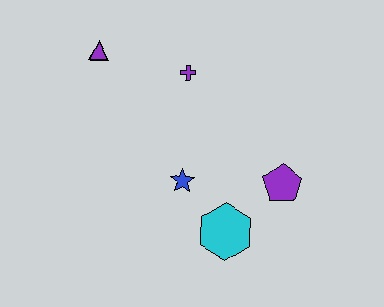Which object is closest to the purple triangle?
The purple cross is closest to the purple triangle.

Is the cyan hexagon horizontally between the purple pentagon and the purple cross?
Yes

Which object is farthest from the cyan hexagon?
The purple triangle is farthest from the cyan hexagon.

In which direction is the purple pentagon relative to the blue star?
The purple pentagon is to the right of the blue star.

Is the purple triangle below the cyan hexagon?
No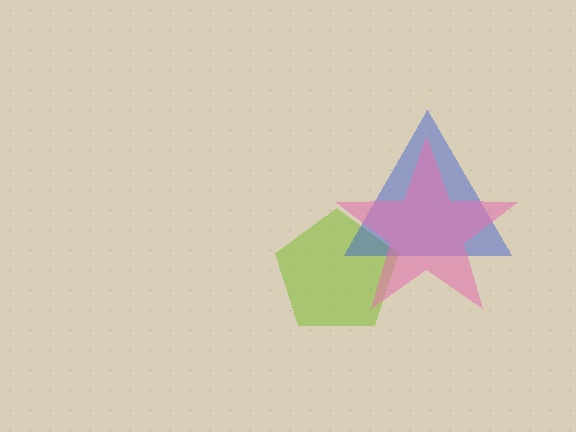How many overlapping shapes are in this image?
There are 3 overlapping shapes in the image.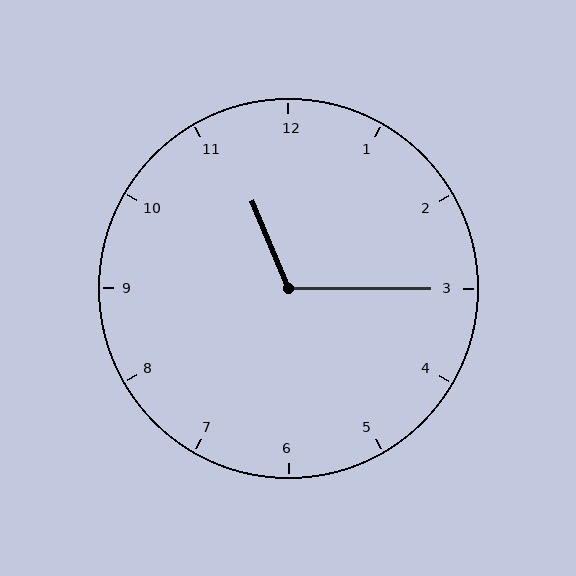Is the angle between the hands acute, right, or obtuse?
It is obtuse.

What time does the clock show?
11:15.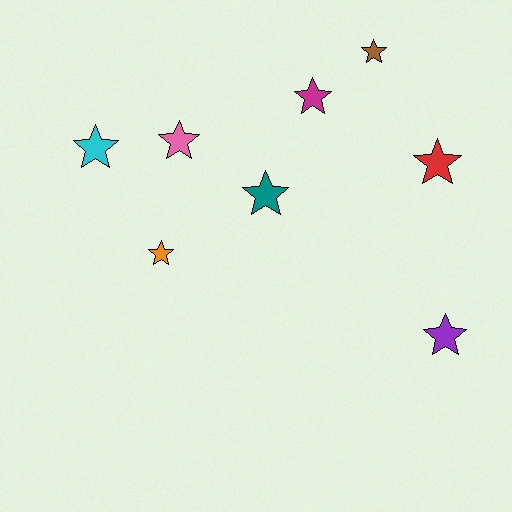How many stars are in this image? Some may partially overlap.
There are 8 stars.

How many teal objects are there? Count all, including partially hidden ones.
There is 1 teal object.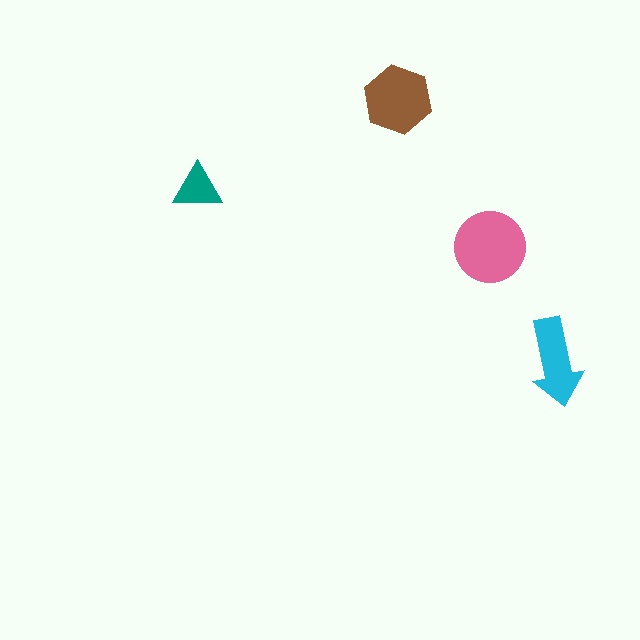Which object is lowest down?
The cyan arrow is bottommost.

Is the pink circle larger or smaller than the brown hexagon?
Larger.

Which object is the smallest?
The teal triangle.